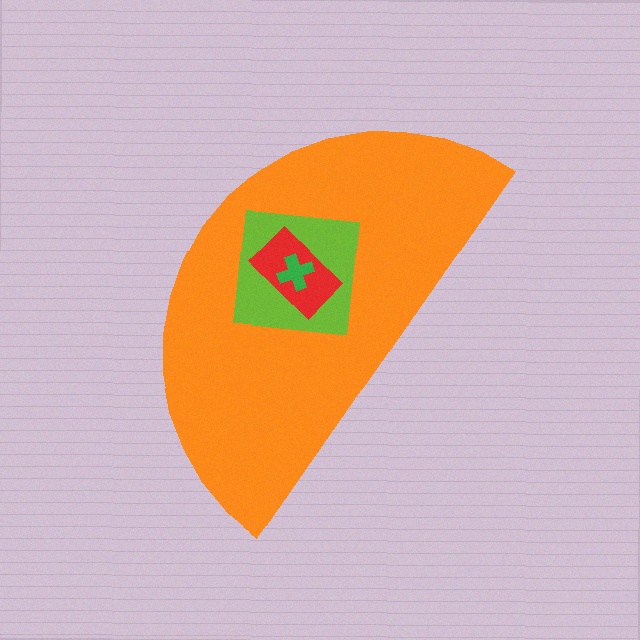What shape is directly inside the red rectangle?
The green cross.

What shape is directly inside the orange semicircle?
The lime square.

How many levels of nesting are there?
4.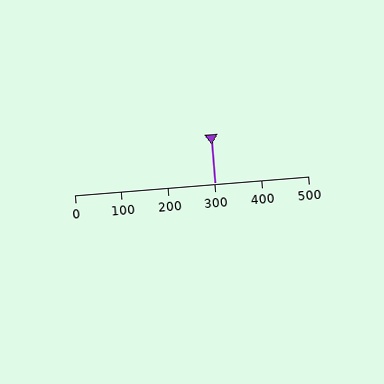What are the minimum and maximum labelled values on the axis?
The axis runs from 0 to 500.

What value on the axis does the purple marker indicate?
The marker indicates approximately 300.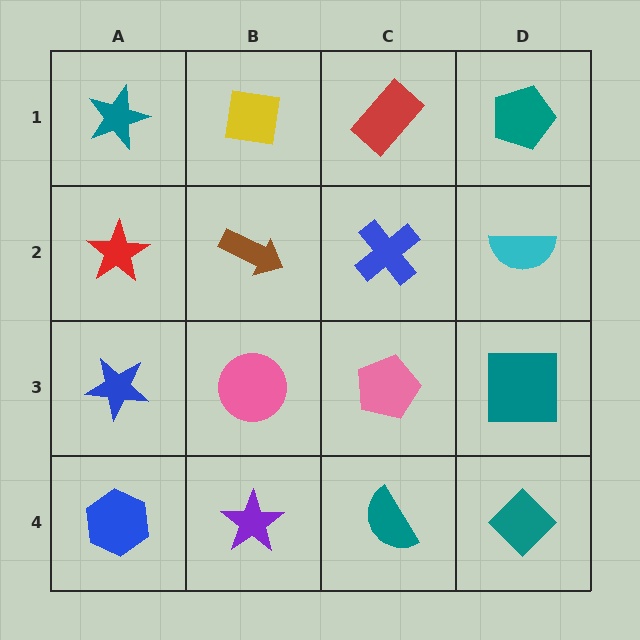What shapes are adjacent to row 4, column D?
A teal square (row 3, column D), a teal semicircle (row 4, column C).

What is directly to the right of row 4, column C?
A teal diamond.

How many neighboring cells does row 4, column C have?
3.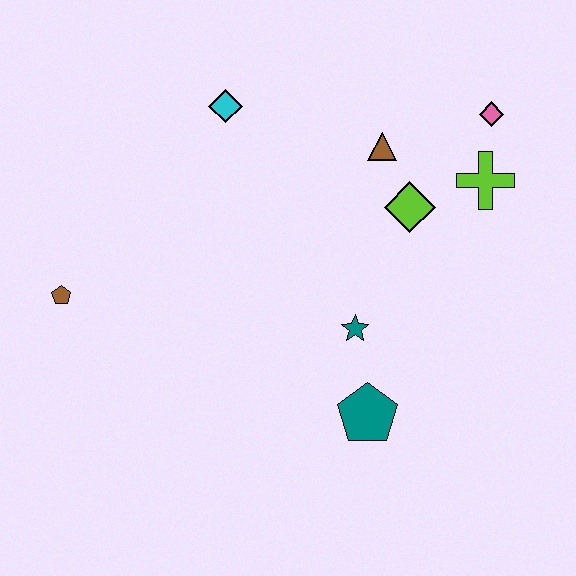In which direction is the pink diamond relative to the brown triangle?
The pink diamond is to the right of the brown triangle.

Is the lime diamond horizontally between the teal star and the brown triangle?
No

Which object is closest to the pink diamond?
The lime cross is closest to the pink diamond.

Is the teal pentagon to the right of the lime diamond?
No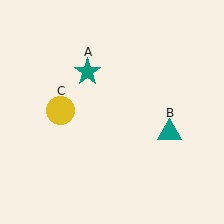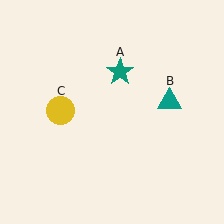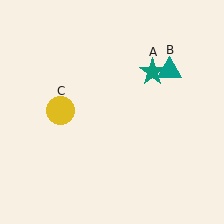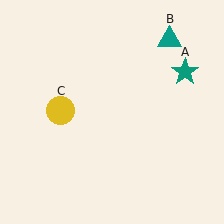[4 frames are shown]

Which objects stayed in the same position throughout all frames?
Yellow circle (object C) remained stationary.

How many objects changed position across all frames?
2 objects changed position: teal star (object A), teal triangle (object B).